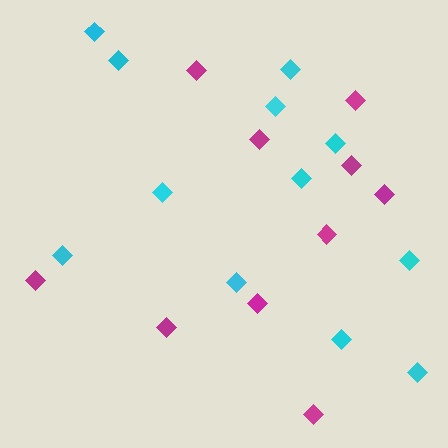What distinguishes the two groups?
There are 2 groups: one group of magenta diamonds (10) and one group of cyan diamonds (12).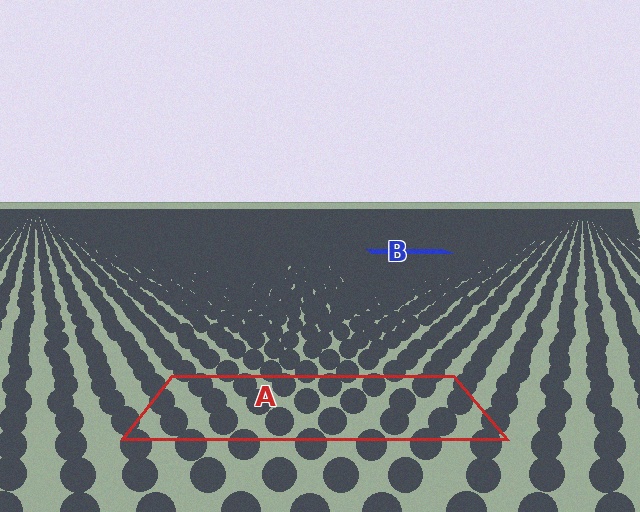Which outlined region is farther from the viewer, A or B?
Region B is farther from the viewer — the texture elements inside it appear smaller and more densely packed.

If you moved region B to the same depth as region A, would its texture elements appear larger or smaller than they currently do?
They would appear larger. At a closer depth, the same texture elements are projected at a bigger on-screen size.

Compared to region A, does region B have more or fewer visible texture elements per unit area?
Region B has more texture elements per unit area — they are packed more densely because it is farther away.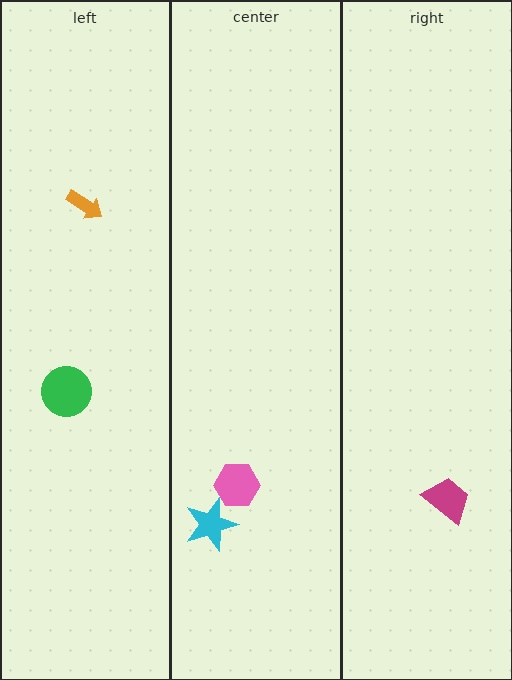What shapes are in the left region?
The green circle, the orange arrow.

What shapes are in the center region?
The pink hexagon, the cyan star.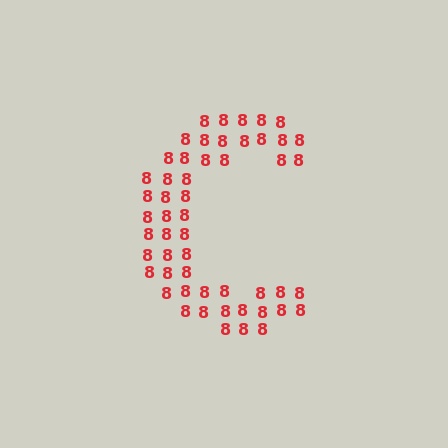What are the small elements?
The small elements are digit 8's.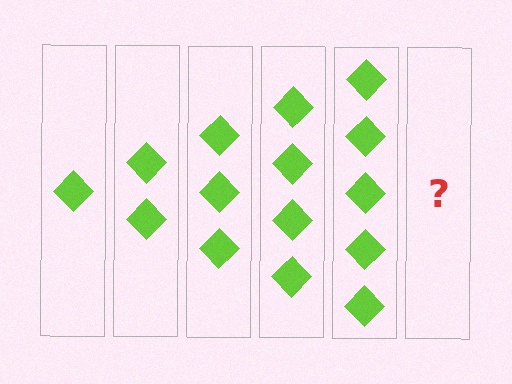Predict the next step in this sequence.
The next step is 6 diamonds.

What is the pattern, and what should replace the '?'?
The pattern is that each step adds one more diamond. The '?' should be 6 diamonds.